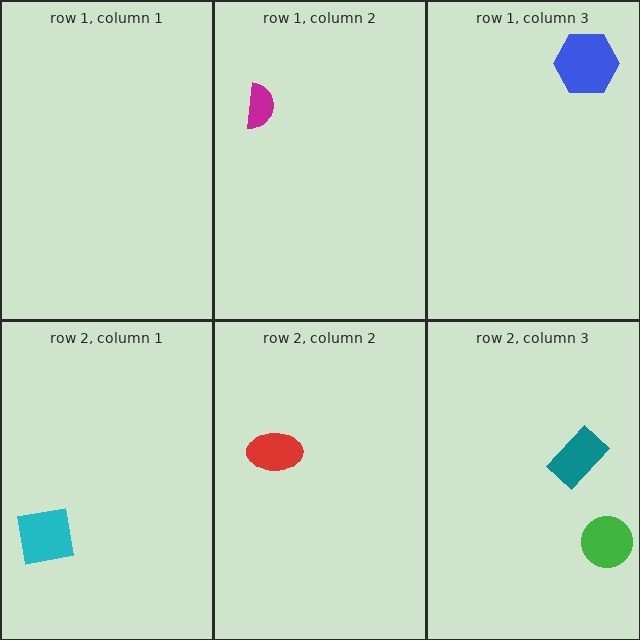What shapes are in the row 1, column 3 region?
The blue hexagon.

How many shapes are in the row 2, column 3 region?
2.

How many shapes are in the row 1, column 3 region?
1.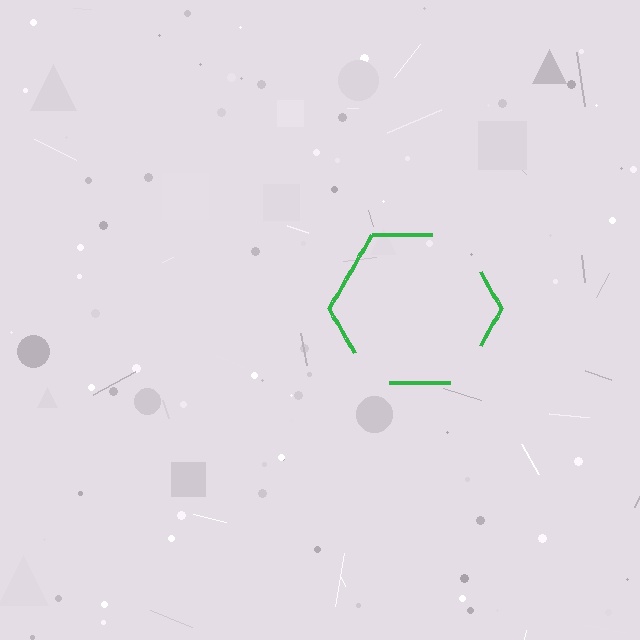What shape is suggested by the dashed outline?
The dashed outline suggests a hexagon.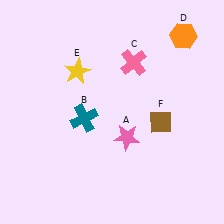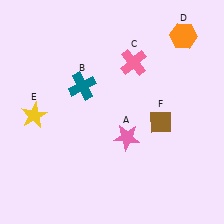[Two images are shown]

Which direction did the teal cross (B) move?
The teal cross (B) moved up.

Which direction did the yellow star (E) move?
The yellow star (E) moved down.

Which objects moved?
The objects that moved are: the teal cross (B), the yellow star (E).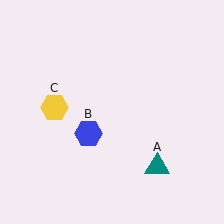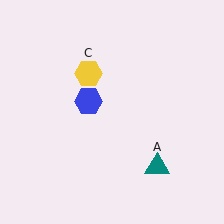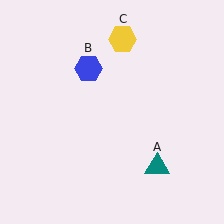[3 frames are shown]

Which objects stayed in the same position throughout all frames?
Teal triangle (object A) remained stationary.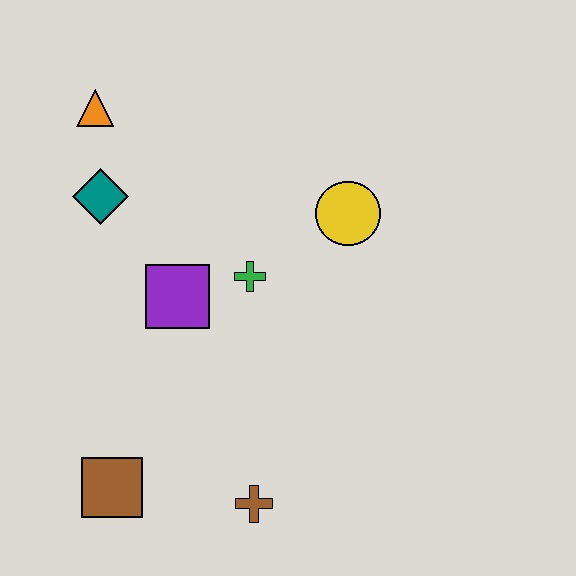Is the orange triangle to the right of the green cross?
No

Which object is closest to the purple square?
The green cross is closest to the purple square.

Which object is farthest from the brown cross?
The orange triangle is farthest from the brown cross.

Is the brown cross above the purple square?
No